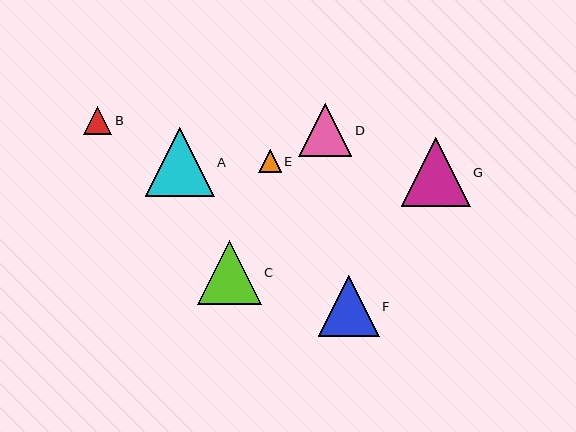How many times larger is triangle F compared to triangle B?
Triangle F is approximately 2.2 times the size of triangle B.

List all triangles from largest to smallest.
From largest to smallest: A, G, C, F, D, B, E.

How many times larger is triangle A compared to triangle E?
Triangle A is approximately 3.1 times the size of triangle E.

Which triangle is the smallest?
Triangle E is the smallest with a size of approximately 22 pixels.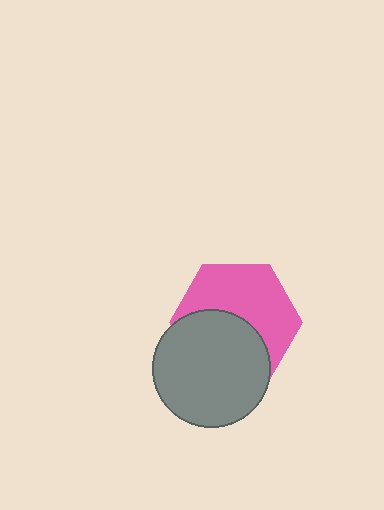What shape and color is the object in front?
The object in front is a gray circle.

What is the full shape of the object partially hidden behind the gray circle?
The partially hidden object is a pink hexagon.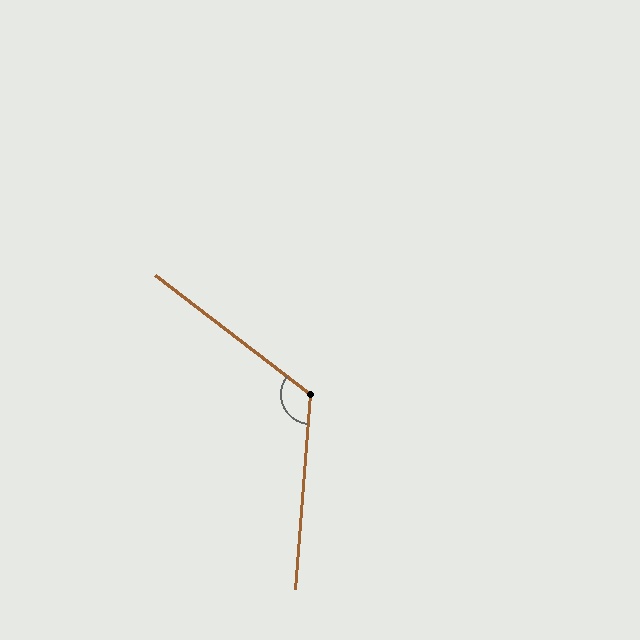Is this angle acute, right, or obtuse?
It is obtuse.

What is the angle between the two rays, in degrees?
Approximately 123 degrees.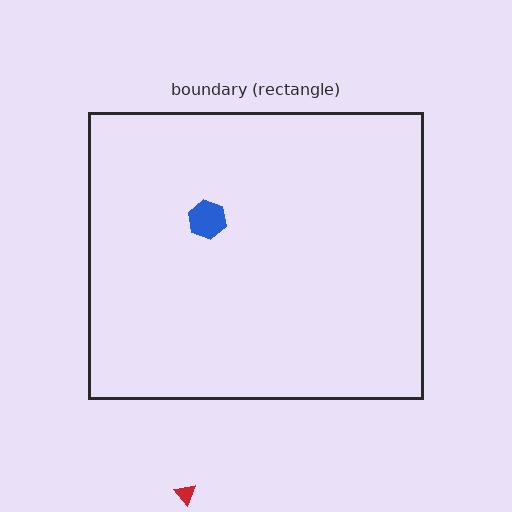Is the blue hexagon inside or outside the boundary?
Inside.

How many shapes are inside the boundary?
1 inside, 1 outside.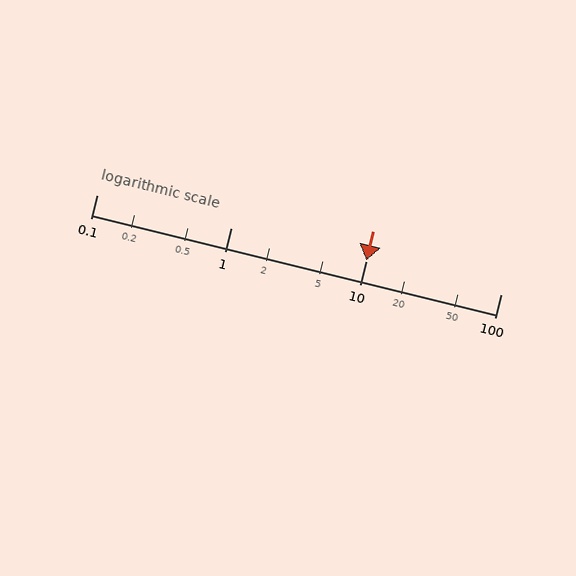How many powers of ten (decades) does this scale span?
The scale spans 3 decades, from 0.1 to 100.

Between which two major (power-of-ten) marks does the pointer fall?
The pointer is between 10 and 100.